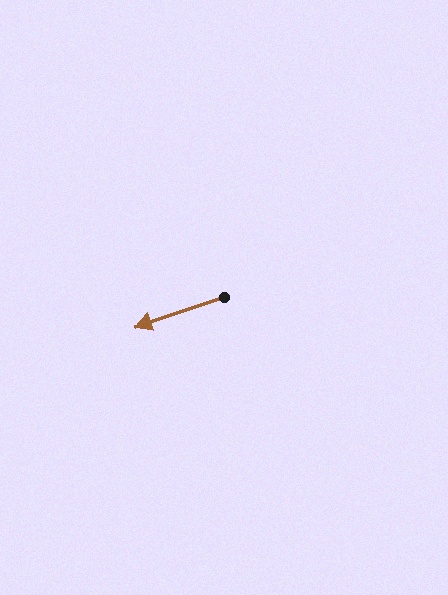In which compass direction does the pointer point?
West.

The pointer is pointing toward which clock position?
Roughly 8 o'clock.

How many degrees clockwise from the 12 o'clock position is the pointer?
Approximately 252 degrees.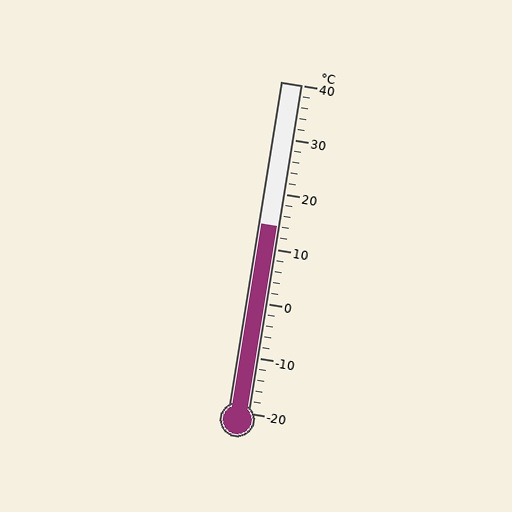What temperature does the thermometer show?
The thermometer shows approximately 14°C.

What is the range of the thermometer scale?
The thermometer scale ranges from -20°C to 40°C.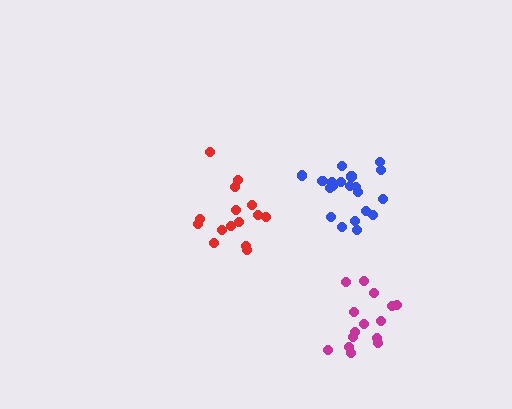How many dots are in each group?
Group 1: 20 dots, Group 2: 15 dots, Group 3: 15 dots (50 total).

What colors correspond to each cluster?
The clusters are colored: blue, magenta, red.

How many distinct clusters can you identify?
There are 3 distinct clusters.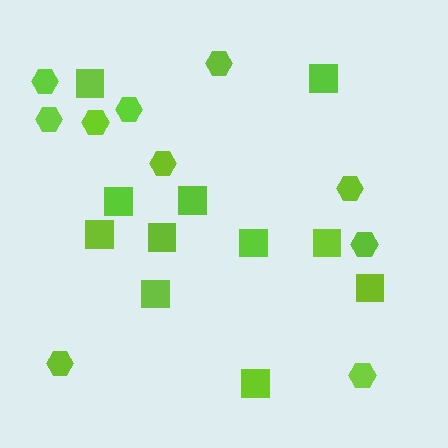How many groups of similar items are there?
There are 2 groups: one group of squares (11) and one group of hexagons (10).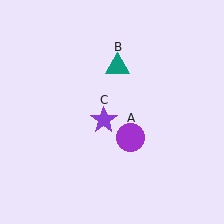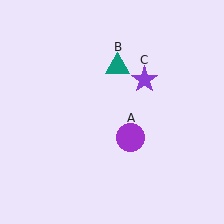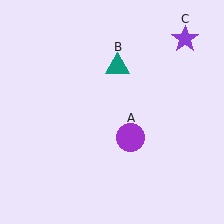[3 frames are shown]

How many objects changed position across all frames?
1 object changed position: purple star (object C).